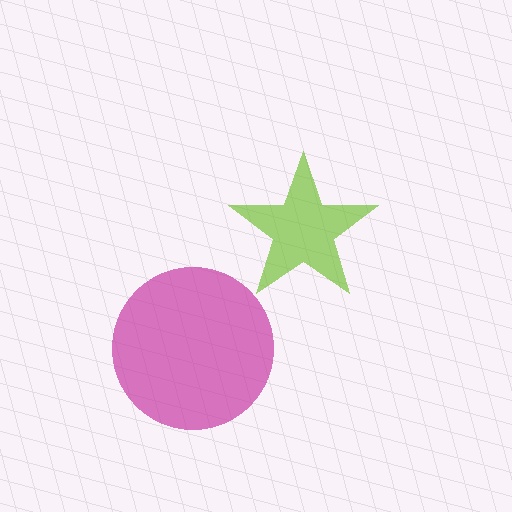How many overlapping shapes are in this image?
There are 2 overlapping shapes in the image.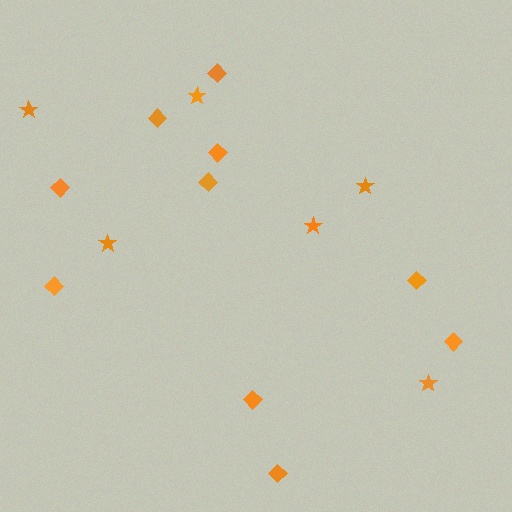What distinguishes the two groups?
There are 2 groups: one group of stars (6) and one group of diamonds (10).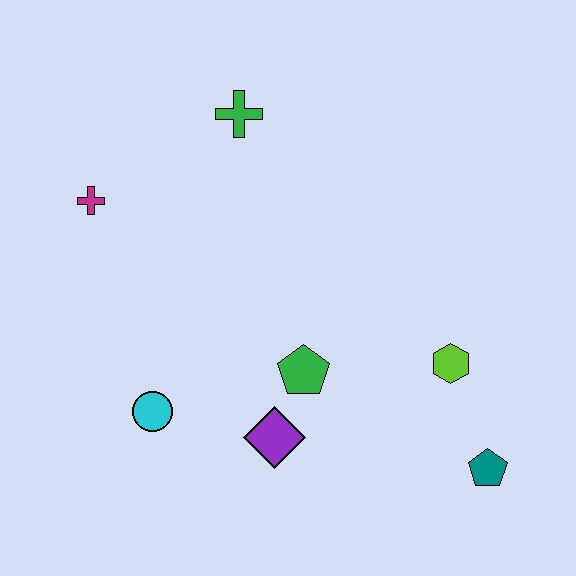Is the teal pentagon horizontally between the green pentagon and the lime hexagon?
No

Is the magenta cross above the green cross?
No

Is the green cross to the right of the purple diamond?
No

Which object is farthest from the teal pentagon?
The magenta cross is farthest from the teal pentagon.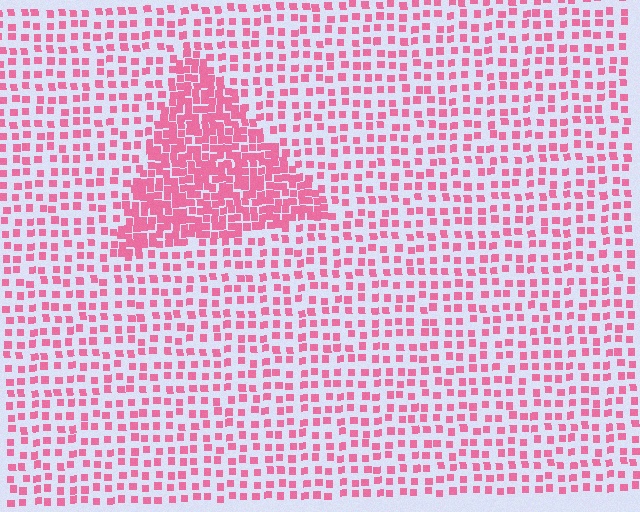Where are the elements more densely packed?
The elements are more densely packed inside the triangle boundary.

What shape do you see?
I see a triangle.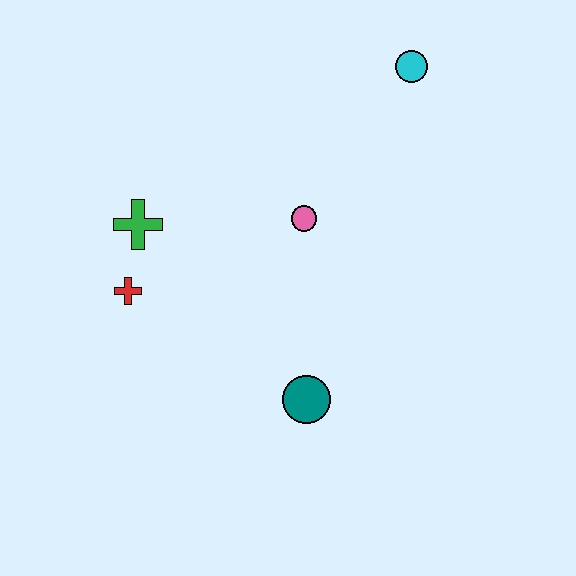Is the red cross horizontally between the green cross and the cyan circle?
No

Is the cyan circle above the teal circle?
Yes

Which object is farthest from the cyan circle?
The red cross is farthest from the cyan circle.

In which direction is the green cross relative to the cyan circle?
The green cross is to the left of the cyan circle.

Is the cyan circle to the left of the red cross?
No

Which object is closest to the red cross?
The green cross is closest to the red cross.